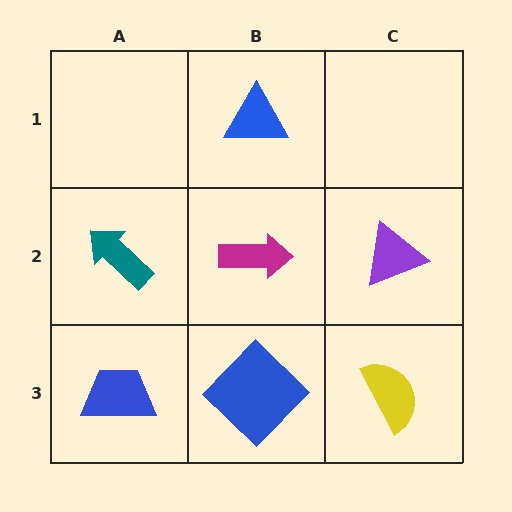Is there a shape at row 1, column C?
No, that cell is empty.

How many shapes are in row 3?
3 shapes.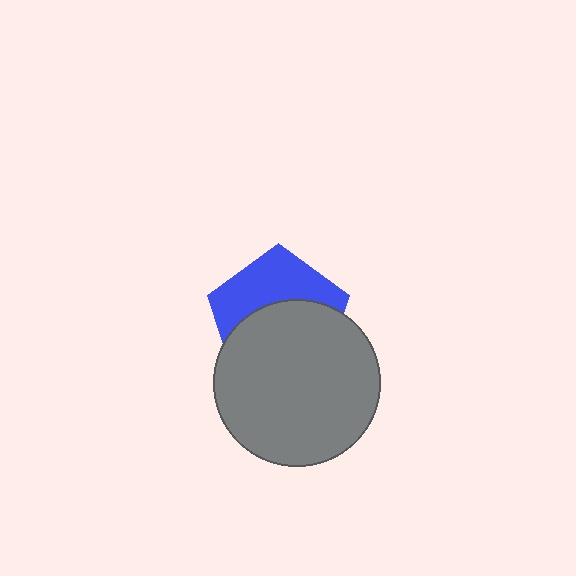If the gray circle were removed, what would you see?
You would see the complete blue pentagon.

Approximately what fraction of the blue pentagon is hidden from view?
Roughly 57% of the blue pentagon is hidden behind the gray circle.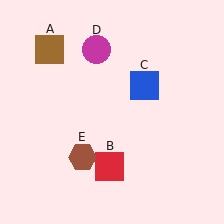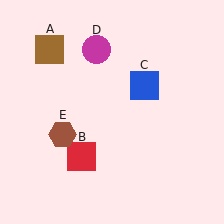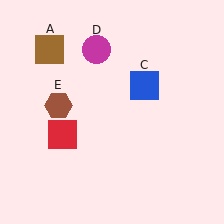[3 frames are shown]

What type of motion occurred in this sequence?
The red square (object B), brown hexagon (object E) rotated clockwise around the center of the scene.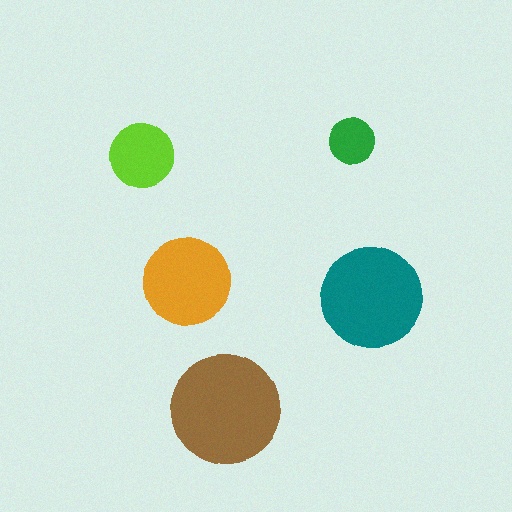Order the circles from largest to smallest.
the brown one, the teal one, the orange one, the lime one, the green one.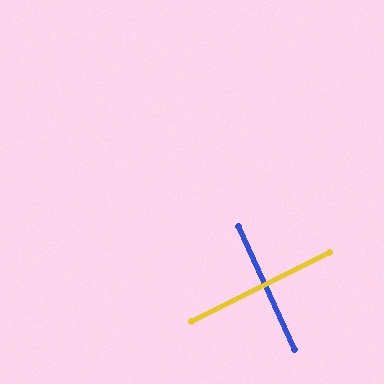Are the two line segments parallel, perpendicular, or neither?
Perpendicular — they meet at approximately 88°.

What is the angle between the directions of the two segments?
Approximately 88 degrees.